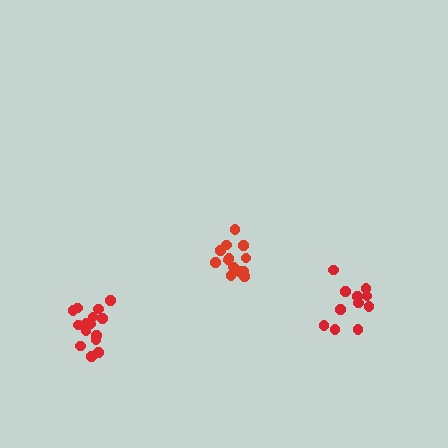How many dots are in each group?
Group 1: 15 dots, Group 2: 11 dots, Group 3: 13 dots (39 total).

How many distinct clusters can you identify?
There are 3 distinct clusters.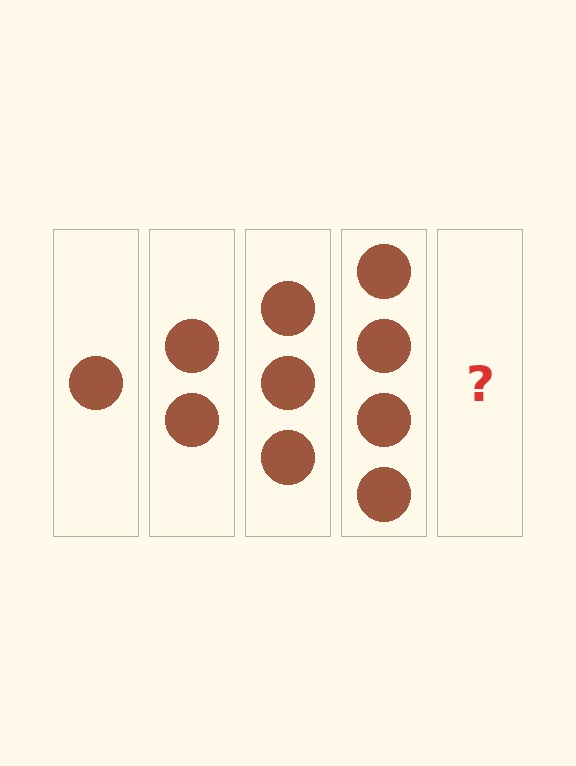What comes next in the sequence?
The next element should be 5 circles.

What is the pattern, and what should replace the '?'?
The pattern is that each step adds one more circle. The '?' should be 5 circles.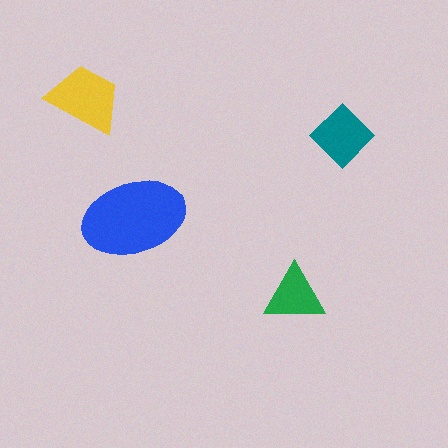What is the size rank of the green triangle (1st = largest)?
4th.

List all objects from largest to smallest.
The blue ellipse, the yellow trapezoid, the teal diamond, the green triangle.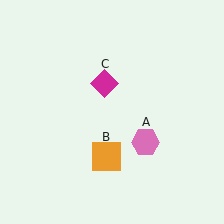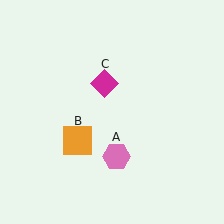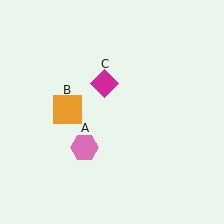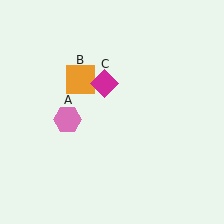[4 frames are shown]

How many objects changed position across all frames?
2 objects changed position: pink hexagon (object A), orange square (object B).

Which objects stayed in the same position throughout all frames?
Magenta diamond (object C) remained stationary.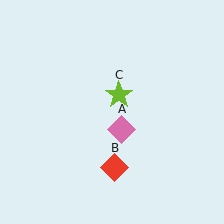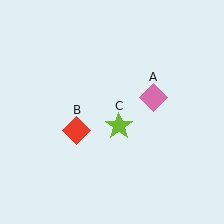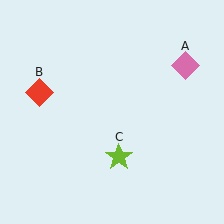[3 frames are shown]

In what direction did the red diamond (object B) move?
The red diamond (object B) moved up and to the left.